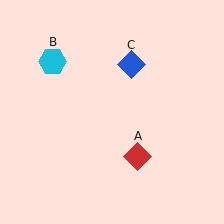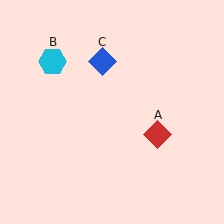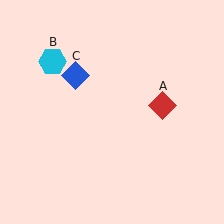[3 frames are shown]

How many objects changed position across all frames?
2 objects changed position: red diamond (object A), blue diamond (object C).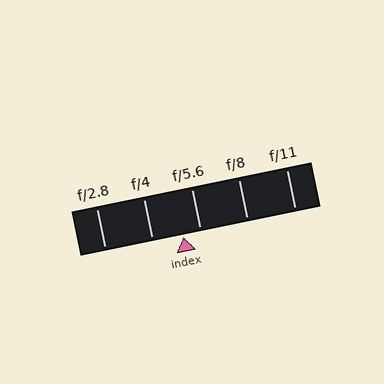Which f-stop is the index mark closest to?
The index mark is closest to f/5.6.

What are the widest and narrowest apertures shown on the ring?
The widest aperture shown is f/2.8 and the narrowest is f/11.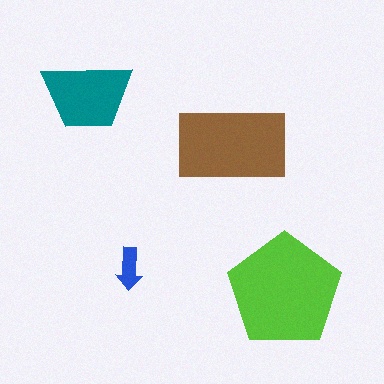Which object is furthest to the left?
The teal trapezoid is leftmost.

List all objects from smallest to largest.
The blue arrow, the teal trapezoid, the brown rectangle, the lime pentagon.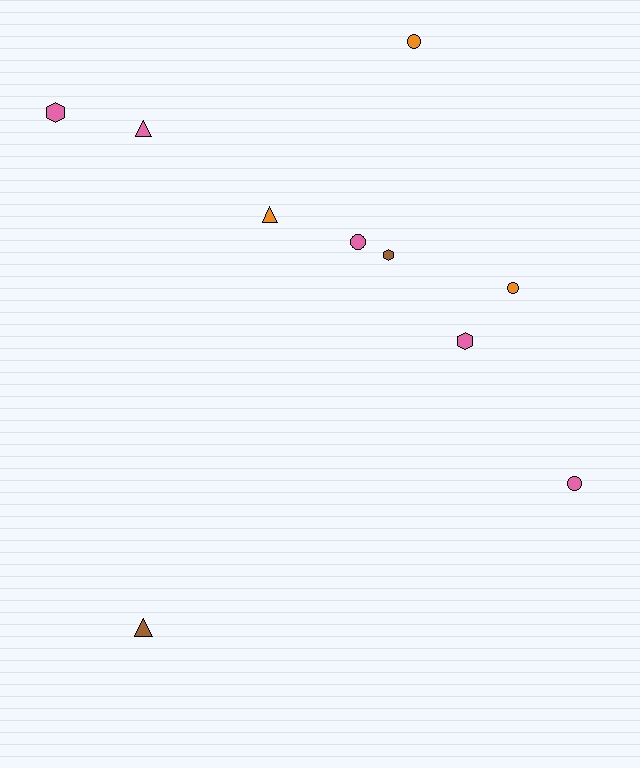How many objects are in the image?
There are 10 objects.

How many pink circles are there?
There are 2 pink circles.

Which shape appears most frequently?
Circle, with 4 objects.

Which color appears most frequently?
Pink, with 5 objects.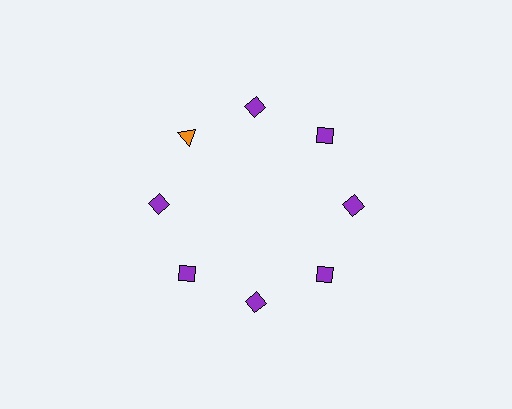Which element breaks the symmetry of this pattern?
The orange triangle at roughly the 10 o'clock position breaks the symmetry. All other shapes are purple diamonds.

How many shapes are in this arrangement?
There are 8 shapes arranged in a ring pattern.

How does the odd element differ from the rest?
It differs in both color (orange instead of purple) and shape (triangle instead of diamond).